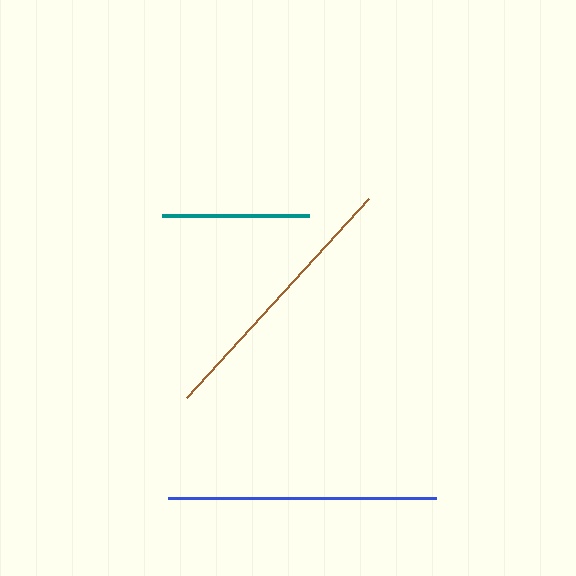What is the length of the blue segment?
The blue segment is approximately 268 pixels long.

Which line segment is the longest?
The brown line is the longest at approximately 270 pixels.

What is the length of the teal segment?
The teal segment is approximately 147 pixels long.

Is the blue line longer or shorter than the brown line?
The brown line is longer than the blue line.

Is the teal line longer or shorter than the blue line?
The blue line is longer than the teal line.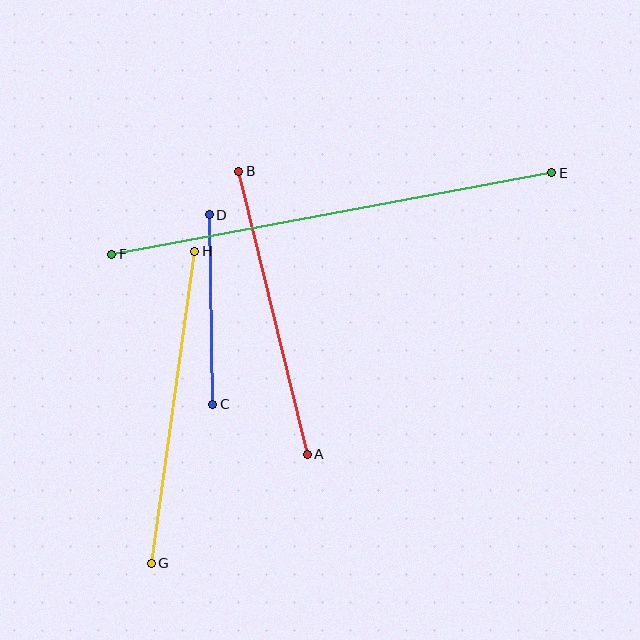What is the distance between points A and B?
The distance is approximately 291 pixels.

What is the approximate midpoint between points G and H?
The midpoint is at approximately (173, 407) pixels.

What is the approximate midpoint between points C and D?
The midpoint is at approximately (211, 309) pixels.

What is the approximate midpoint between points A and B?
The midpoint is at approximately (273, 313) pixels.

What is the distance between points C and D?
The distance is approximately 190 pixels.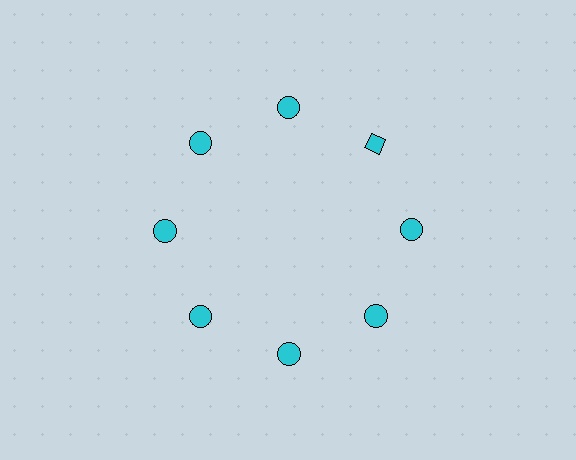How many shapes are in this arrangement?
There are 8 shapes arranged in a ring pattern.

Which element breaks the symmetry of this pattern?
The cyan diamond at roughly the 2 o'clock position breaks the symmetry. All other shapes are cyan circles.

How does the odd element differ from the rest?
It has a different shape: diamond instead of circle.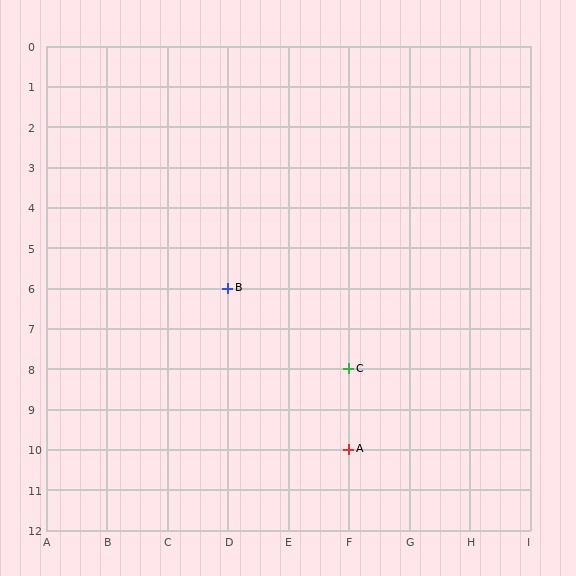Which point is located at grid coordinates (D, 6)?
Point B is at (D, 6).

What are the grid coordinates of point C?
Point C is at grid coordinates (F, 8).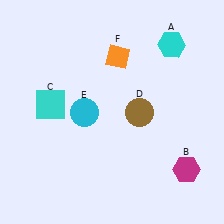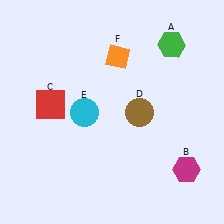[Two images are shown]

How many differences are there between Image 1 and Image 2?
There are 2 differences between the two images.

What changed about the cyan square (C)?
In Image 1, C is cyan. In Image 2, it changed to red.